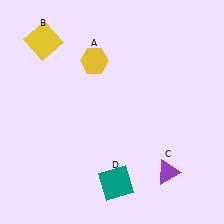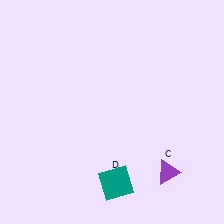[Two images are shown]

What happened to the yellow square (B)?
The yellow square (B) was removed in Image 2. It was in the top-left area of Image 1.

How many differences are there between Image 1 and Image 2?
There are 2 differences between the two images.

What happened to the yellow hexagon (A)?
The yellow hexagon (A) was removed in Image 2. It was in the top-left area of Image 1.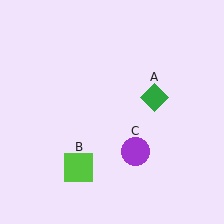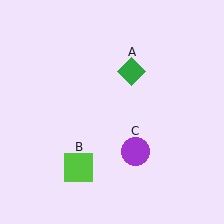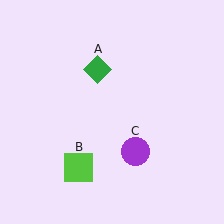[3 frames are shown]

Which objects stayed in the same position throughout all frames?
Lime square (object B) and purple circle (object C) remained stationary.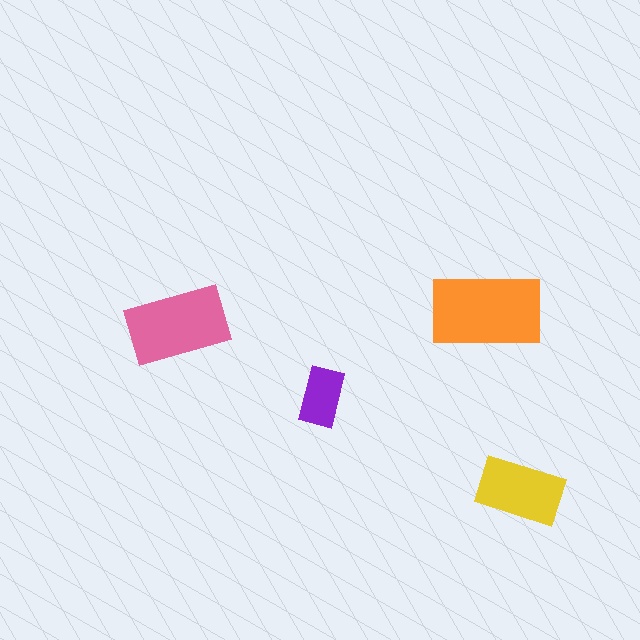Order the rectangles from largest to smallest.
the orange one, the pink one, the yellow one, the purple one.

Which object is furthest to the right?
The yellow rectangle is rightmost.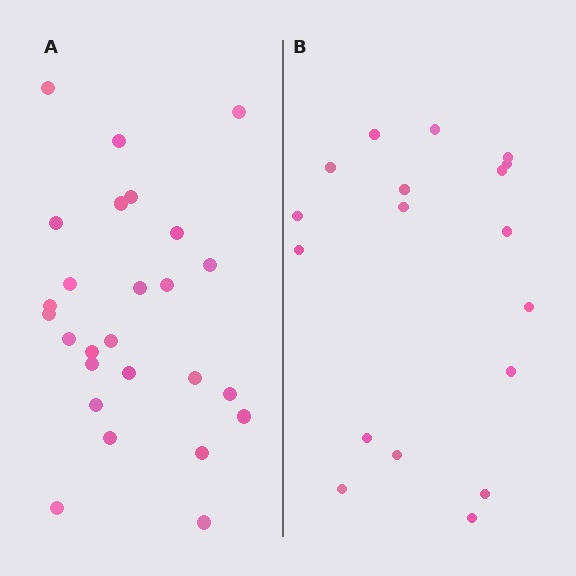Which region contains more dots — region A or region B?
Region A (the left region) has more dots.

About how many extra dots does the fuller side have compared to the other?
Region A has roughly 8 or so more dots than region B.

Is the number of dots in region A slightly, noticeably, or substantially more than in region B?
Region A has noticeably more, but not dramatically so. The ratio is roughly 1.4 to 1.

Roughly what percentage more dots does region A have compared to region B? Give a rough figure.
About 45% more.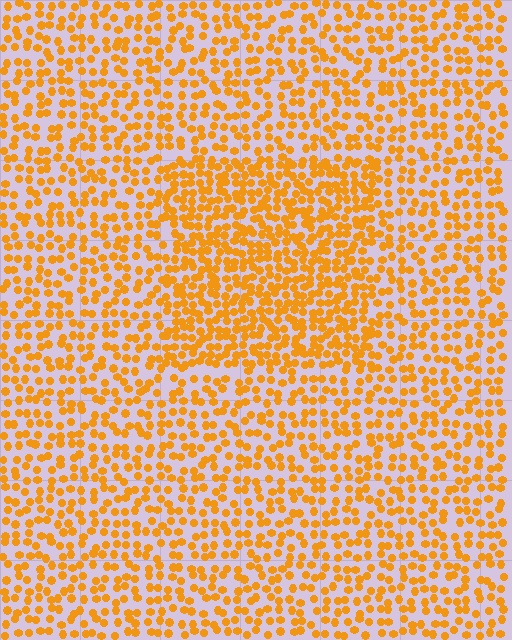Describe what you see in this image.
The image contains small orange elements arranged at two different densities. A rectangle-shaped region is visible where the elements are more densely packed than the surrounding area.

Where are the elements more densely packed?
The elements are more densely packed inside the rectangle boundary.